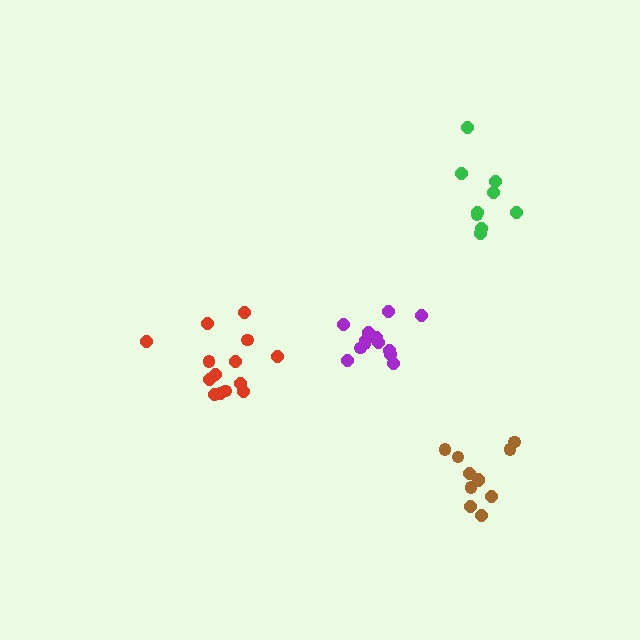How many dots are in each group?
Group 1: 9 dots, Group 2: 13 dots, Group 3: 11 dots, Group 4: 14 dots (47 total).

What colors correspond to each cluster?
The clusters are colored: green, purple, brown, red.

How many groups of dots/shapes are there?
There are 4 groups.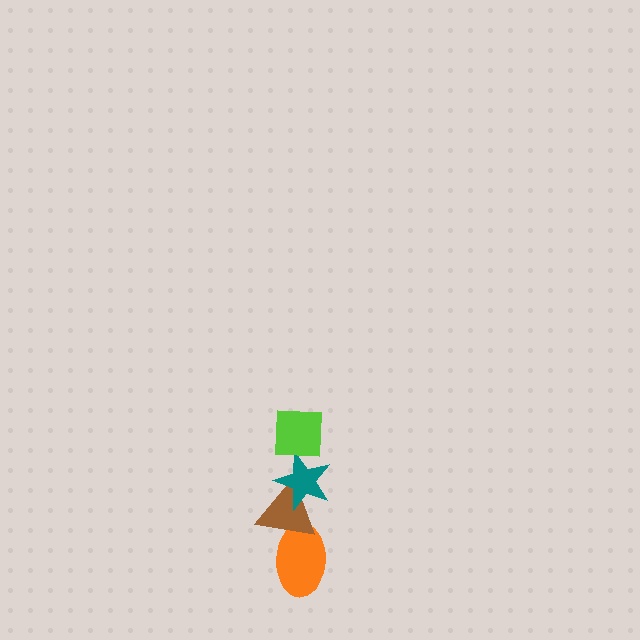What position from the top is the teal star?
The teal star is 2nd from the top.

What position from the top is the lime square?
The lime square is 1st from the top.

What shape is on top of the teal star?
The lime square is on top of the teal star.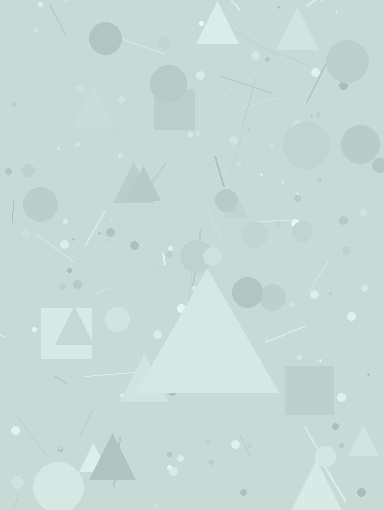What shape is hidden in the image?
A triangle is hidden in the image.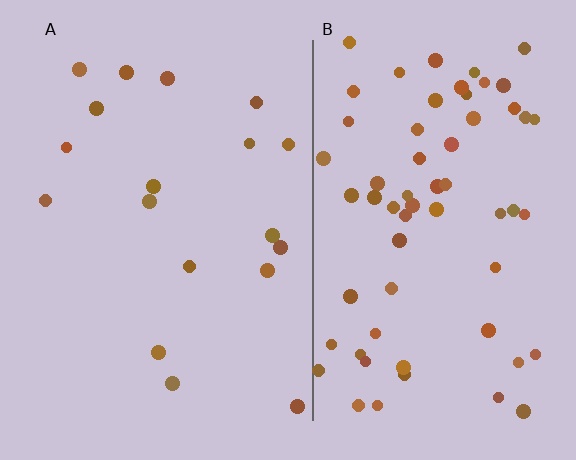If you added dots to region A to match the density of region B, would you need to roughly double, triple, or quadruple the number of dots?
Approximately triple.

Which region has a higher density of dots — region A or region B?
B (the right).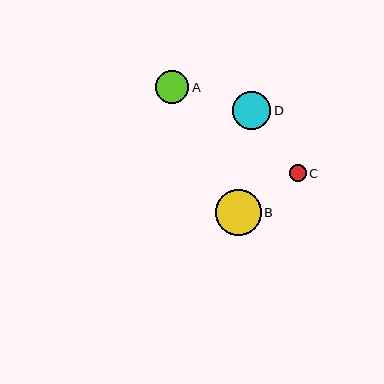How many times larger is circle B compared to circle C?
Circle B is approximately 2.7 times the size of circle C.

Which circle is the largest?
Circle B is the largest with a size of approximately 46 pixels.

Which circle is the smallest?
Circle C is the smallest with a size of approximately 17 pixels.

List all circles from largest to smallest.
From largest to smallest: B, D, A, C.